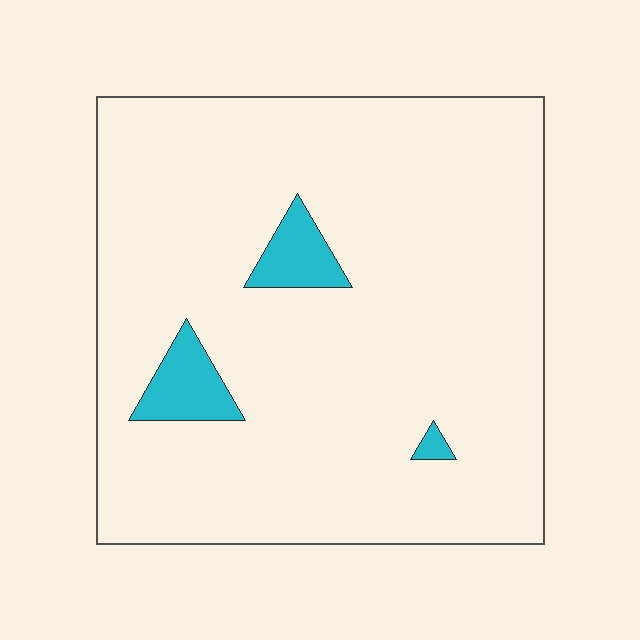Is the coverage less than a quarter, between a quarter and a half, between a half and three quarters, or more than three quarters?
Less than a quarter.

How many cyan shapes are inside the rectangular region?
3.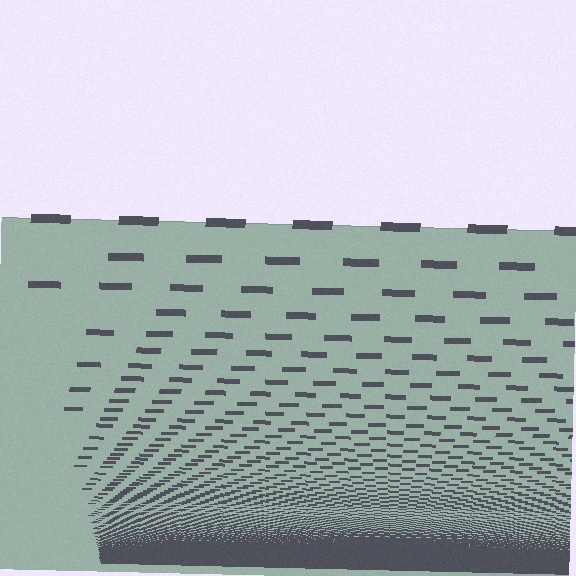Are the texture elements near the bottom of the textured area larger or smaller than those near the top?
Smaller. The gradient is inverted — elements near the bottom are smaller and denser.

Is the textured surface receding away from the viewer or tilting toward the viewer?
The surface appears to tilt toward the viewer. Texture elements get larger and sparser toward the top.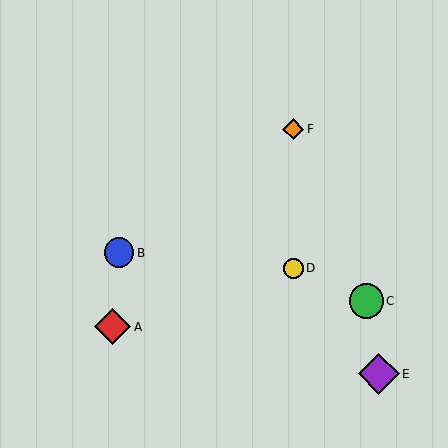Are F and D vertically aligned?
Yes, both are at x≈293.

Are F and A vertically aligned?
No, F is at x≈293 and A is at x≈113.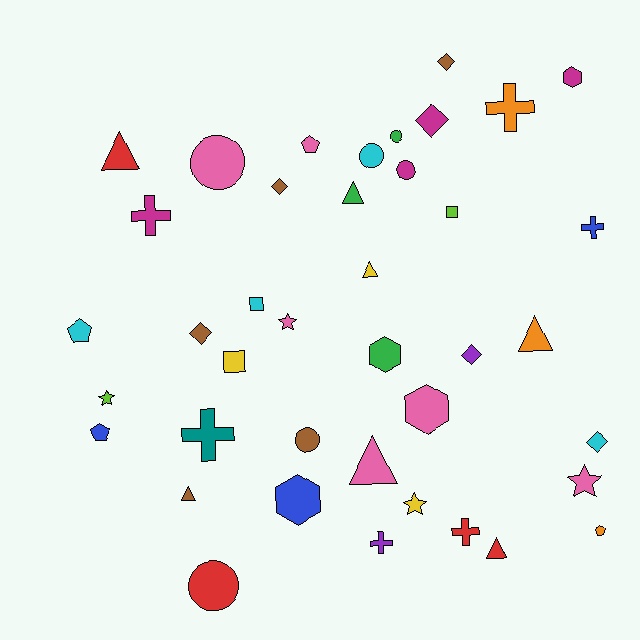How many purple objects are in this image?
There are 2 purple objects.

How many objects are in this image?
There are 40 objects.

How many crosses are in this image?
There are 6 crosses.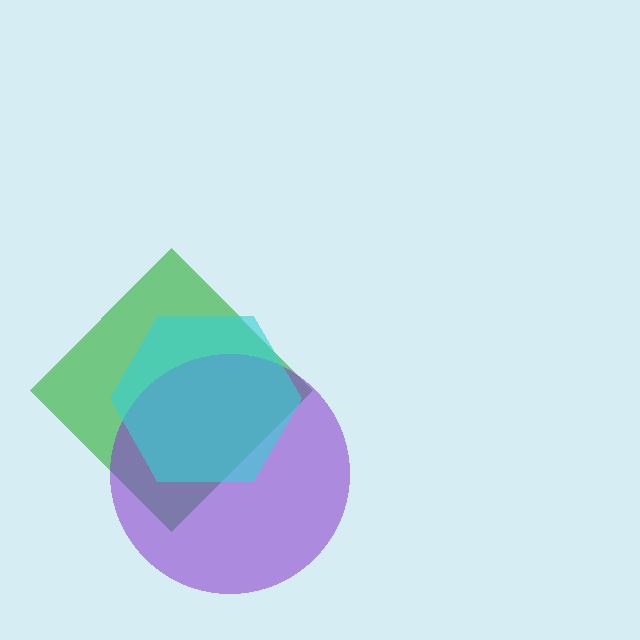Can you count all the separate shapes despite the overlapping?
Yes, there are 3 separate shapes.